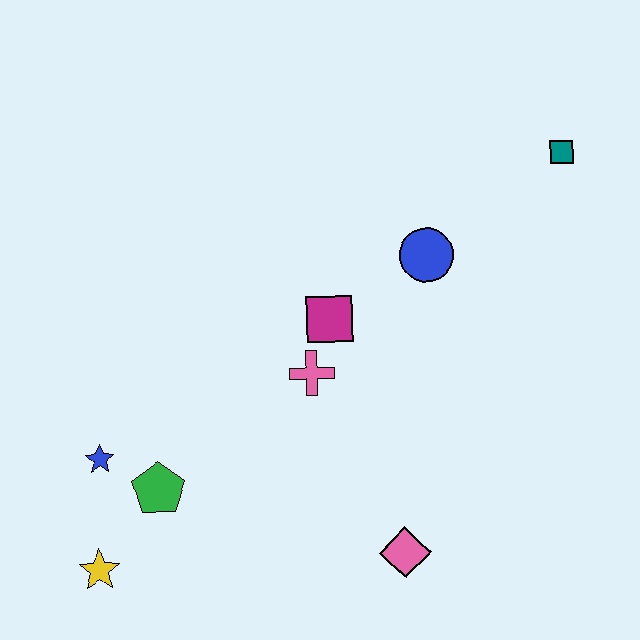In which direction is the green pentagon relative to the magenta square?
The green pentagon is to the left of the magenta square.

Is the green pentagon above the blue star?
No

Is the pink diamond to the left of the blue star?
No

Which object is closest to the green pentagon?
The blue star is closest to the green pentagon.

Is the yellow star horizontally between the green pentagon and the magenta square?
No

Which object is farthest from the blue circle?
The yellow star is farthest from the blue circle.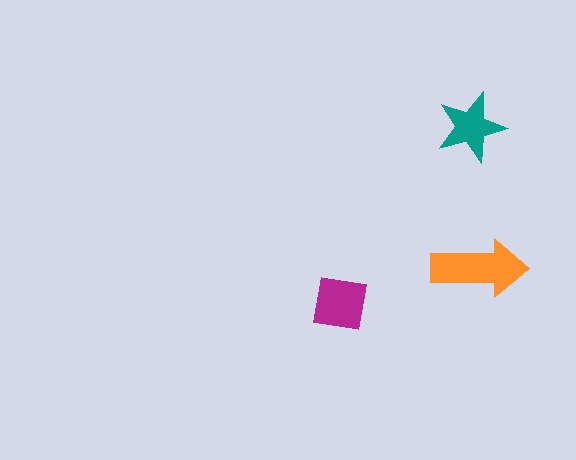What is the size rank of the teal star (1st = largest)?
3rd.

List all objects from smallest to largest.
The teal star, the magenta square, the orange arrow.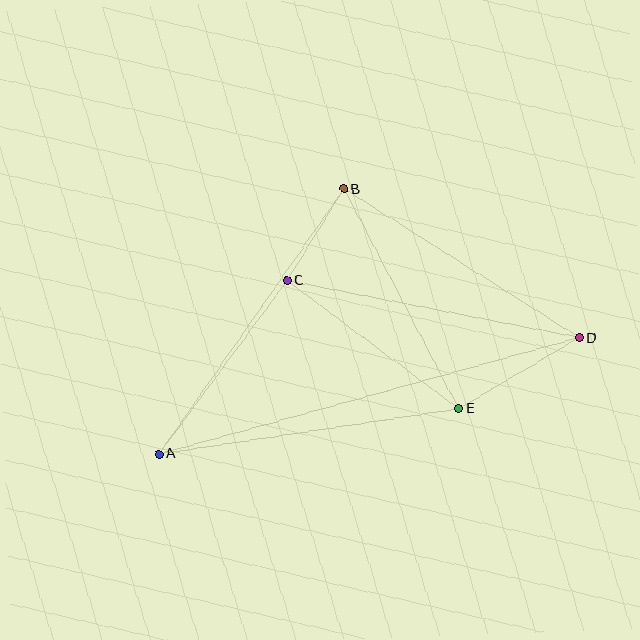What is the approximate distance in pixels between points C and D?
The distance between C and D is approximately 298 pixels.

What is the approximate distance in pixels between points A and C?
The distance between A and C is approximately 215 pixels.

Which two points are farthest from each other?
Points A and D are farthest from each other.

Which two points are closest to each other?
Points B and C are closest to each other.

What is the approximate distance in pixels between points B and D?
The distance between B and D is approximately 279 pixels.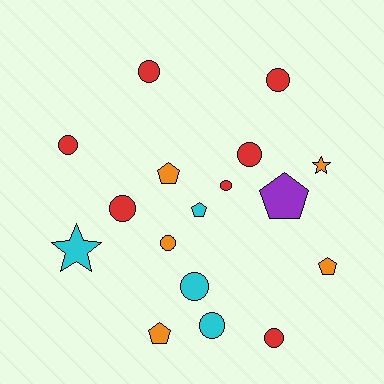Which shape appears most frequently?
Circle, with 10 objects.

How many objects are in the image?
There are 17 objects.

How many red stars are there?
There are no red stars.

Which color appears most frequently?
Red, with 7 objects.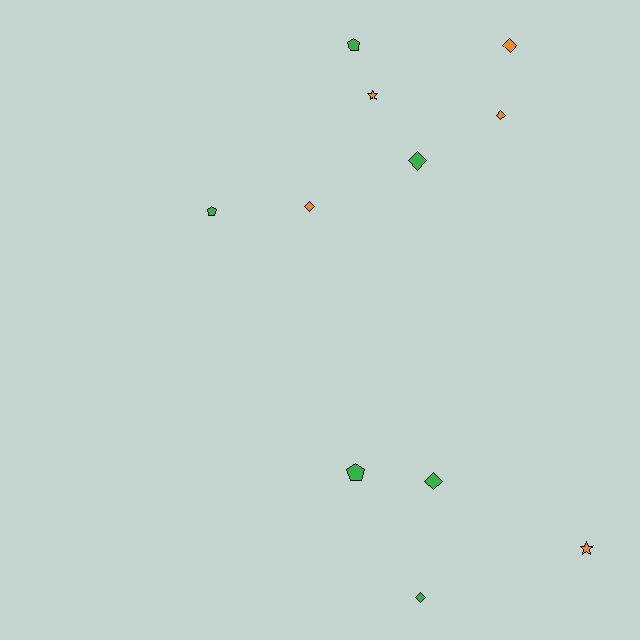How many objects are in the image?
There are 11 objects.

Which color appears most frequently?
Green, with 6 objects.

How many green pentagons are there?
There are 3 green pentagons.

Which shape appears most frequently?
Diamond, with 6 objects.